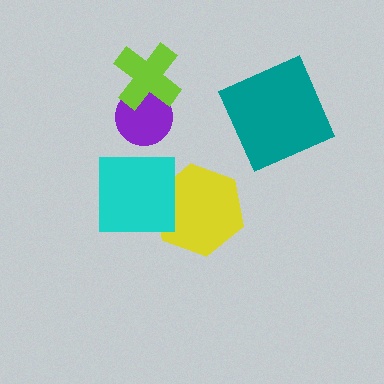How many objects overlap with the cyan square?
1 object overlaps with the cyan square.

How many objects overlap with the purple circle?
1 object overlaps with the purple circle.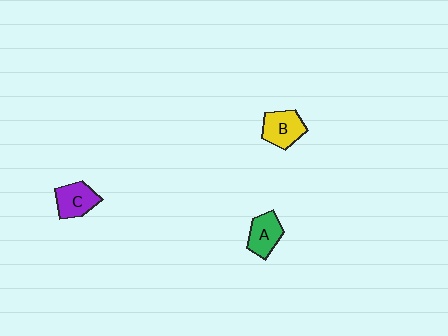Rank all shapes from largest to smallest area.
From largest to smallest: B (yellow), C (purple), A (green).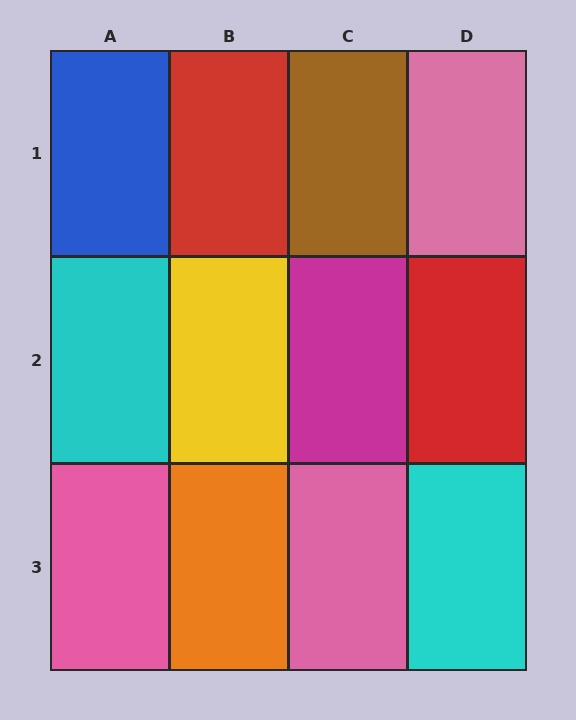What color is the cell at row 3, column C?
Pink.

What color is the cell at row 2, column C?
Magenta.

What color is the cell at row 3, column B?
Orange.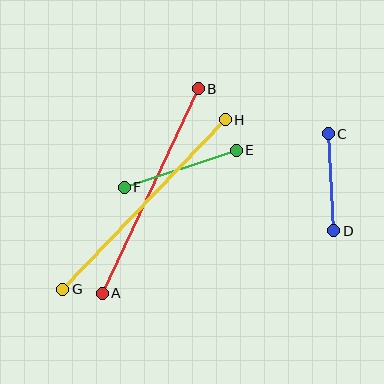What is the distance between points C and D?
The distance is approximately 97 pixels.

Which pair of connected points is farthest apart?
Points G and H are farthest apart.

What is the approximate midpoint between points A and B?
The midpoint is at approximately (150, 191) pixels.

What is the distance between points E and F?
The distance is approximately 118 pixels.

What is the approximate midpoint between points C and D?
The midpoint is at approximately (331, 182) pixels.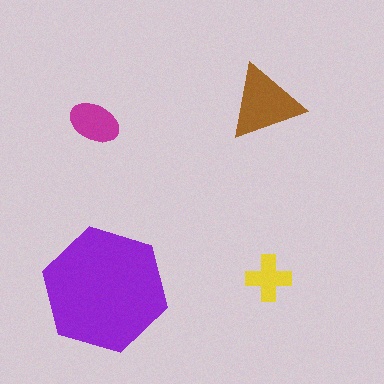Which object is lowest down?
The purple hexagon is bottommost.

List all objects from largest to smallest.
The purple hexagon, the brown triangle, the magenta ellipse, the yellow cross.